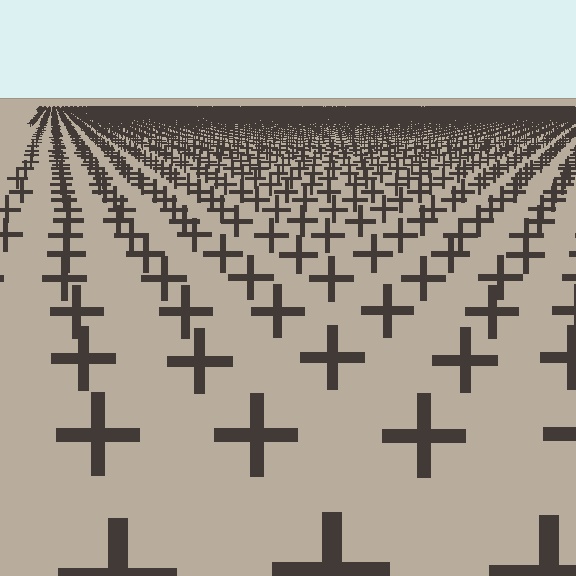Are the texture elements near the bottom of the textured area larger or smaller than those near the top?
Larger. Near the bottom, elements are closer to the viewer and appear at a bigger on-screen size.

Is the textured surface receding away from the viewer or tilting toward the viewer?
The surface is receding away from the viewer. Texture elements get smaller and denser toward the top.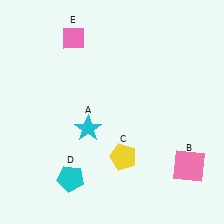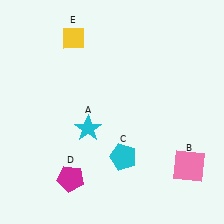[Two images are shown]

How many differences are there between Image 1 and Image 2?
There are 3 differences between the two images.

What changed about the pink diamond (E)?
In Image 1, E is pink. In Image 2, it changed to yellow.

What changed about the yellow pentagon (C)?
In Image 1, C is yellow. In Image 2, it changed to cyan.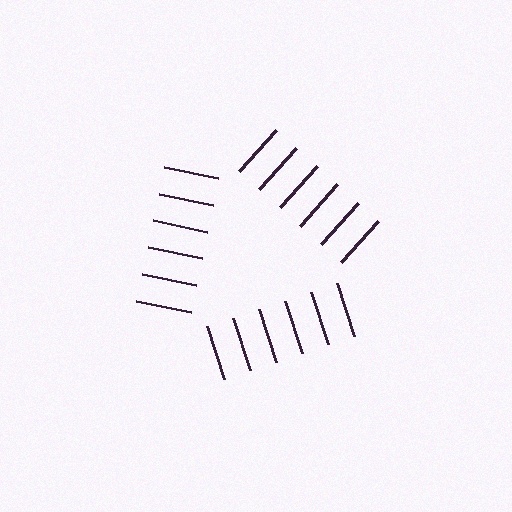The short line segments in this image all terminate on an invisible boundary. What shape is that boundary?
An illusory triangle — the line segments terminate on its edges but no continuous stroke is drawn.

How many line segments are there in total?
18 — 6 along each of the 3 edges.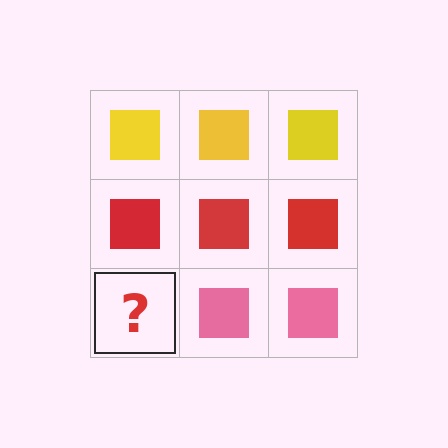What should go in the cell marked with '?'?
The missing cell should contain a pink square.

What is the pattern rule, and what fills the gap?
The rule is that each row has a consistent color. The gap should be filled with a pink square.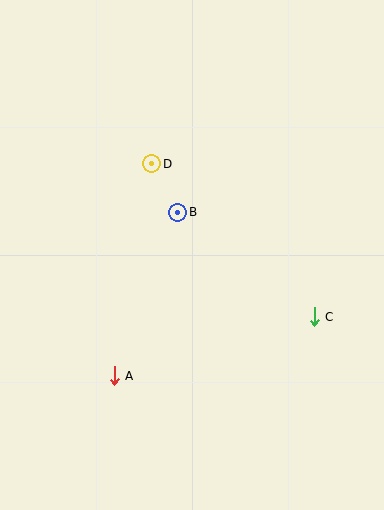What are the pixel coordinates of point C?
Point C is at (314, 317).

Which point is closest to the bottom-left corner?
Point A is closest to the bottom-left corner.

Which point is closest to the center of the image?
Point B at (178, 212) is closest to the center.